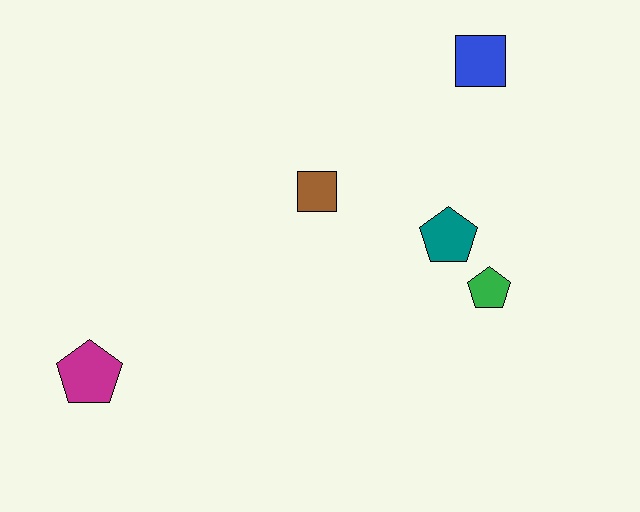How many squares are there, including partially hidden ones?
There are 2 squares.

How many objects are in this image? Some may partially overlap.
There are 5 objects.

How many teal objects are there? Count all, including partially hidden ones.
There is 1 teal object.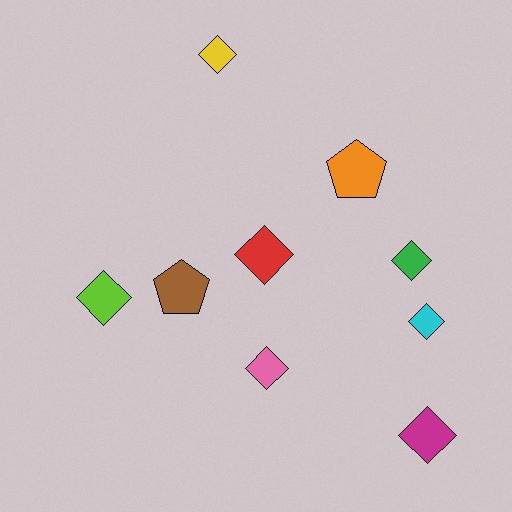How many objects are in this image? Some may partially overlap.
There are 9 objects.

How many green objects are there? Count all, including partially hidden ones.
There is 1 green object.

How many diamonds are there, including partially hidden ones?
There are 7 diamonds.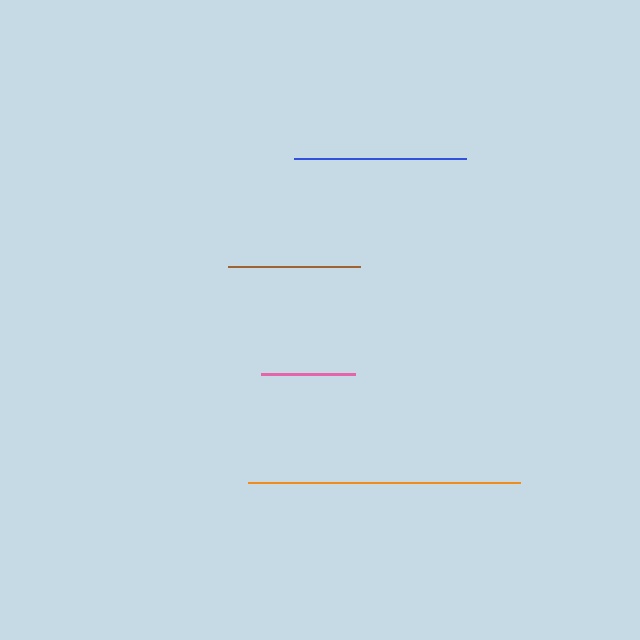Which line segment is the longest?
The orange line is the longest at approximately 272 pixels.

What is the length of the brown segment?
The brown segment is approximately 132 pixels long.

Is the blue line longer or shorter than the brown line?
The blue line is longer than the brown line.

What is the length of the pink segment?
The pink segment is approximately 94 pixels long.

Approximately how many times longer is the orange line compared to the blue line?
The orange line is approximately 1.6 times the length of the blue line.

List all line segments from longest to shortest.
From longest to shortest: orange, blue, brown, pink.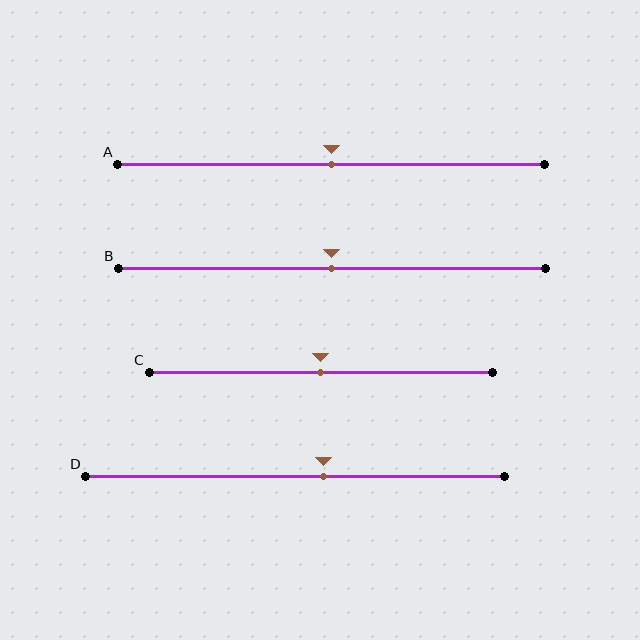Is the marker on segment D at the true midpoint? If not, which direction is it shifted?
No, the marker on segment D is shifted to the right by about 7% of the segment length.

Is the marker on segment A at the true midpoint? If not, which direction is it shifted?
Yes, the marker on segment A is at the true midpoint.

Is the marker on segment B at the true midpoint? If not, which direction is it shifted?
Yes, the marker on segment B is at the true midpoint.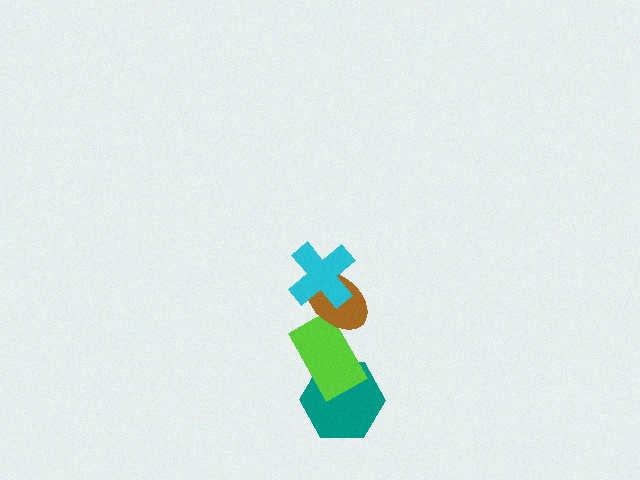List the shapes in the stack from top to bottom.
From top to bottom: the cyan cross, the brown ellipse, the lime rectangle, the teal hexagon.